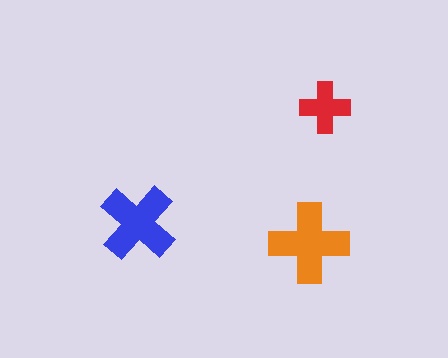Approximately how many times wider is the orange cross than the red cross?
About 1.5 times wider.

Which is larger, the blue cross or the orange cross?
The orange one.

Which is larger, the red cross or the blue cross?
The blue one.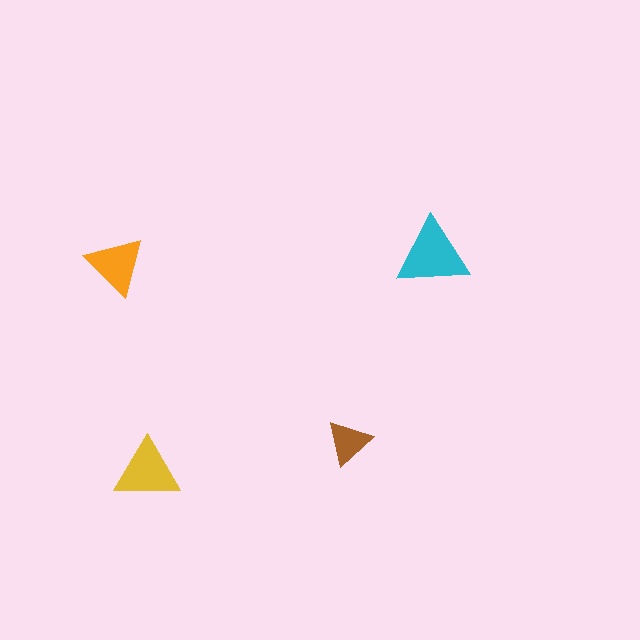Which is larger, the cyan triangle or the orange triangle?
The cyan one.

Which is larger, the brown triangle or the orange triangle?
The orange one.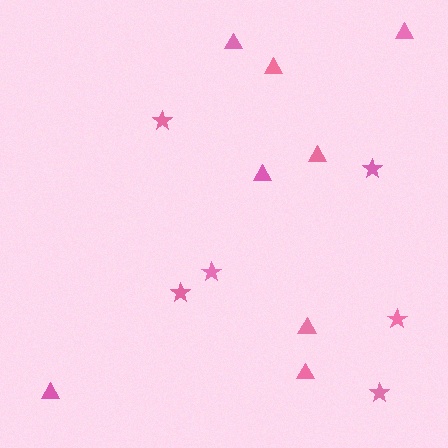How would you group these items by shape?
There are 2 groups: one group of stars (6) and one group of triangles (8).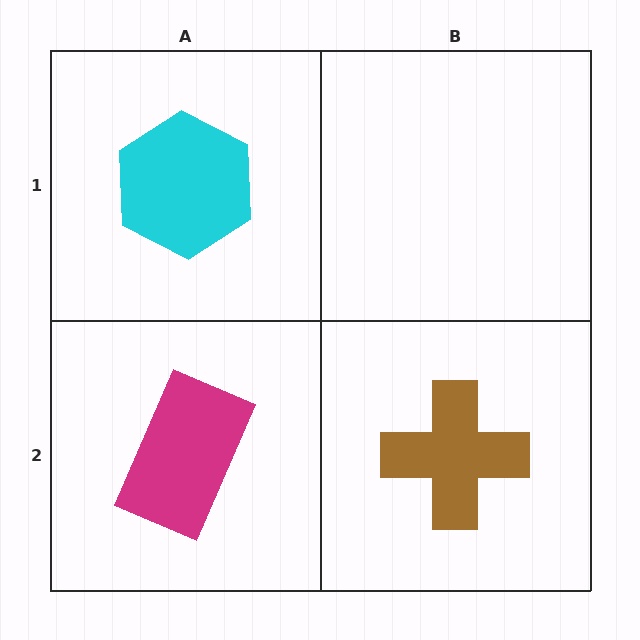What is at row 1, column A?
A cyan hexagon.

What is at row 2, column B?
A brown cross.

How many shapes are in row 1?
1 shape.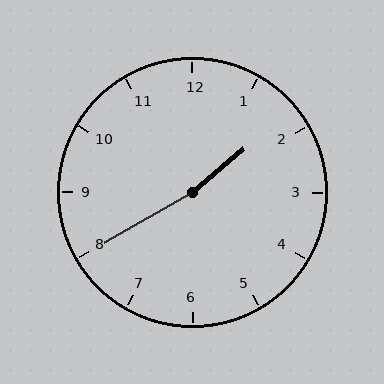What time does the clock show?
1:40.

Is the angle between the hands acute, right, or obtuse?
It is obtuse.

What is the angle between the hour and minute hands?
Approximately 170 degrees.